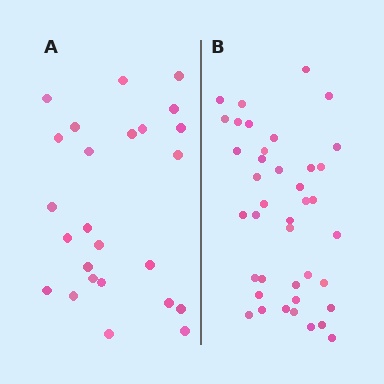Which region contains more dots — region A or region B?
Region B (the right region) has more dots.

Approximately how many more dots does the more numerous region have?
Region B has approximately 15 more dots than region A.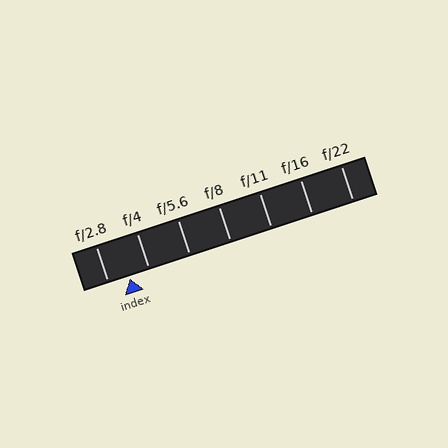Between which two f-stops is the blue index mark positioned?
The index mark is between f/2.8 and f/4.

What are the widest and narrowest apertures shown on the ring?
The widest aperture shown is f/2.8 and the narrowest is f/22.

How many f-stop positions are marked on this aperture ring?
There are 7 f-stop positions marked.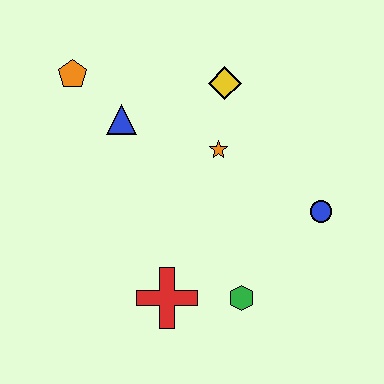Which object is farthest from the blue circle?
The orange pentagon is farthest from the blue circle.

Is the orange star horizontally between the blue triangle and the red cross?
No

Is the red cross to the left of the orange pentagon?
No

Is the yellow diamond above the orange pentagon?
No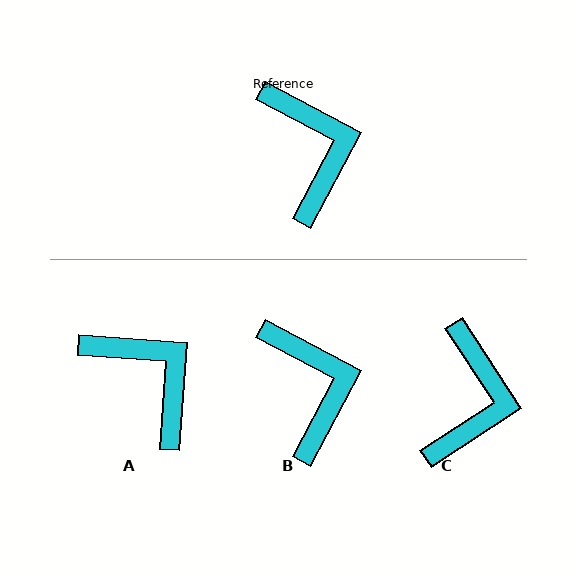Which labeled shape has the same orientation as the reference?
B.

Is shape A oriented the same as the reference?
No, it is off by about 24 degrees.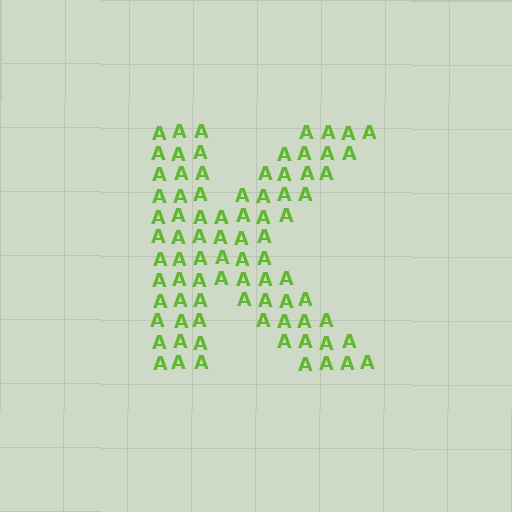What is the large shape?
The large shape is the letter K.